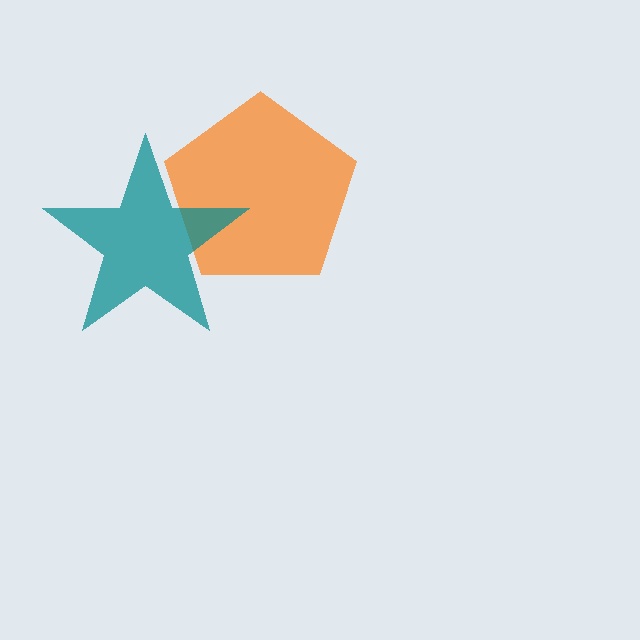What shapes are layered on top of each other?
The layered shapes are: an orange pentagon, a teal star.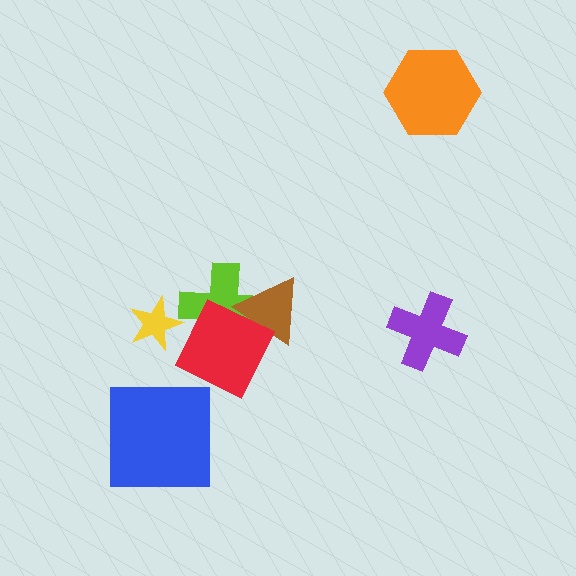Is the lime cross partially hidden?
Yes, it is partially covered by another shape.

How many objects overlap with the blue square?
0 objects overlap with the blue square.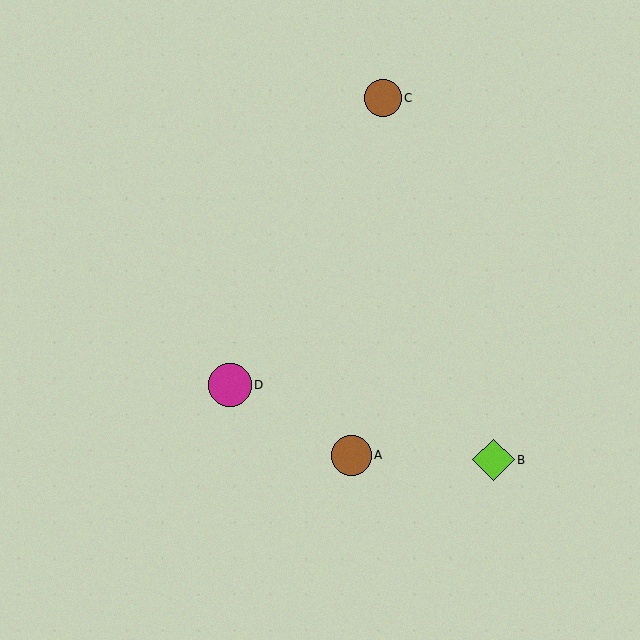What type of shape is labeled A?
Shape A is a brown circle.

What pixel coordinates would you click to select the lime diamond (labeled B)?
Click at (493, 460) to select the lime diamond B.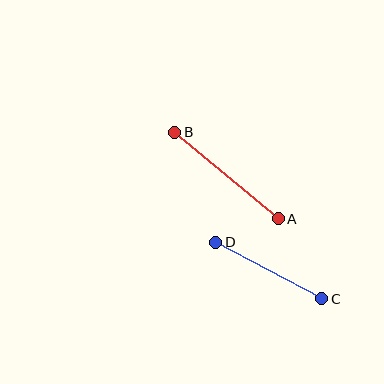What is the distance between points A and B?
The distance is approximately 135 pixels.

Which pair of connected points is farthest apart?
Points A and B are farthest apart.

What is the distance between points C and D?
The distance is approximately 120 pixels.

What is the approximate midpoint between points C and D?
The midpoint is at approximately (269, 271) pixels.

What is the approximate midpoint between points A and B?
The midpoint is at approximately (226, 175) pixels.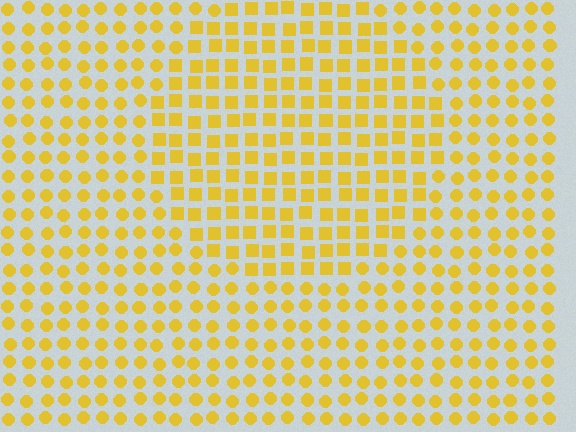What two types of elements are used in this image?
The image uses squares inside the circle region and circles outside it.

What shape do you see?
I see a circle.